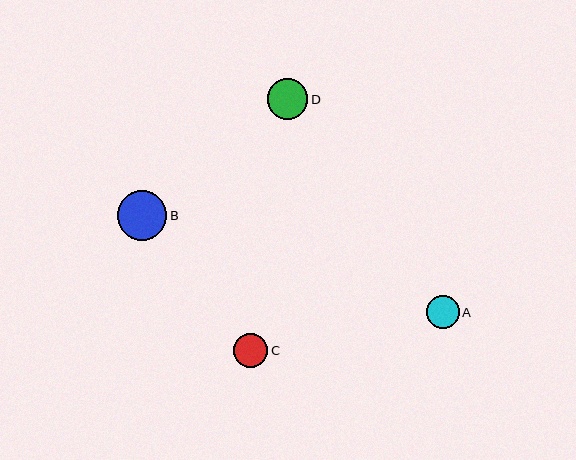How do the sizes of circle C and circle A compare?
Circle C and circle A are approximately the same size.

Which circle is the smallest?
Circle A is the smallest with a size of approximately 33 pixels.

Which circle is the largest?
Circle B is the largest with a size of approximately 49 pixels.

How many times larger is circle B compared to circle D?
Circle B is approximately 1.2 times the size of circle D.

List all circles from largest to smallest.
From largest to smallest: B, D, C, A.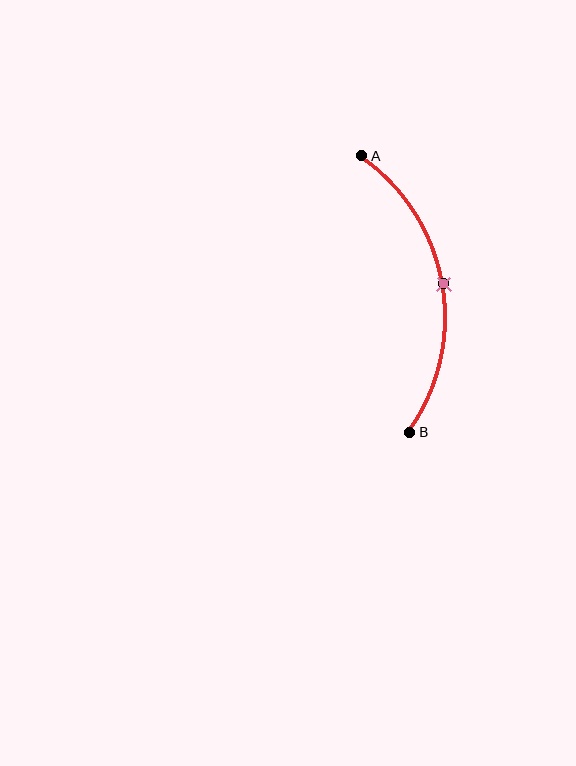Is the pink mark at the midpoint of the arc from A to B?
Yes. The pink mark lies on the arc at equal arc-length from both A and B — it is the arc midpoint.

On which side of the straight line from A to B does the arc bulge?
The arc bulges to the right of the straight line connecting A and B.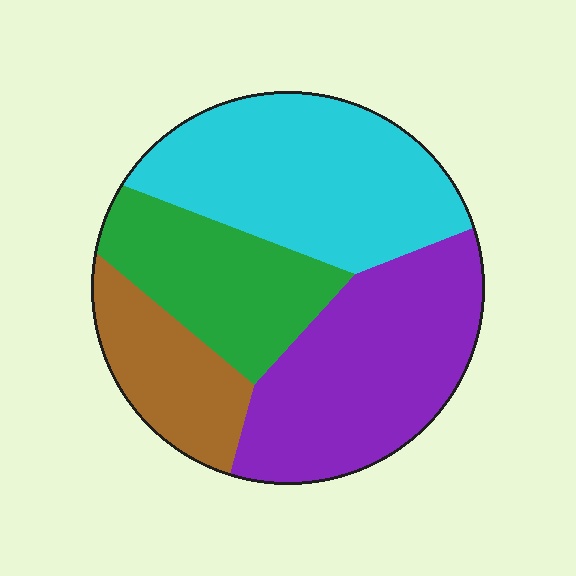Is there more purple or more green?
Purple.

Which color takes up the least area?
Brown, at roughly 15%.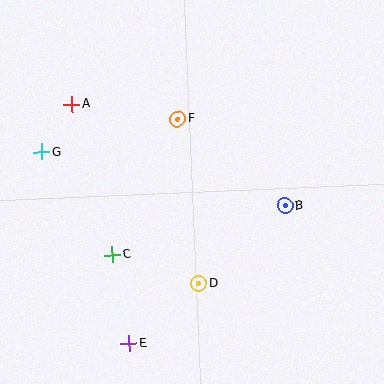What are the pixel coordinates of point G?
Point G is at (42, 152).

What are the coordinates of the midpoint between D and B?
The midpoint between D and B is at (242, 245).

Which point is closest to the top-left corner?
Point A is closest to the top-left corner.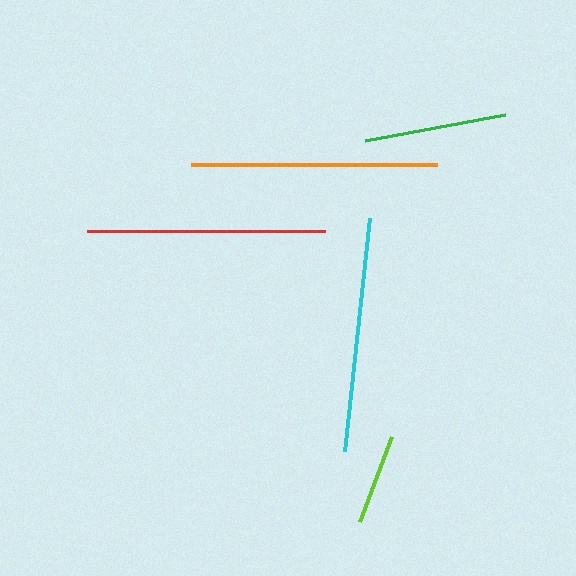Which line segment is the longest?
The orange line is the longest at approximately 246 pixels.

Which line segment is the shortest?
The lime line is the shortest at approximately 91 pixels.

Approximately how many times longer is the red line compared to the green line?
The red line is approximately 1.7 times the length of the green line.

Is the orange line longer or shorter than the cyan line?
The orange line is longer than the cyan line.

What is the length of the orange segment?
The orange segment is approximately 246 pixels long.